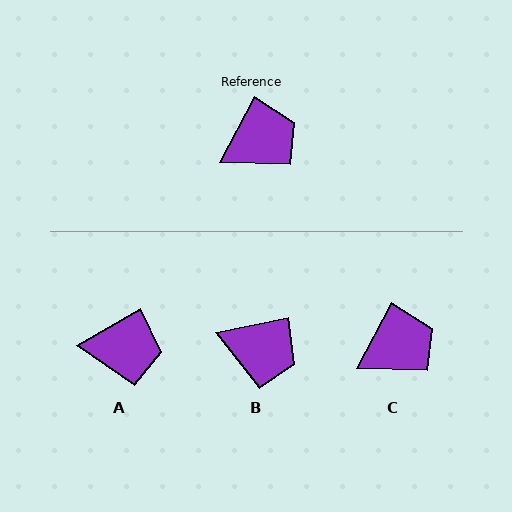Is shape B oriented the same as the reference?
No, it is off by about 51 degrees.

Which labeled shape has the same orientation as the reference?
C.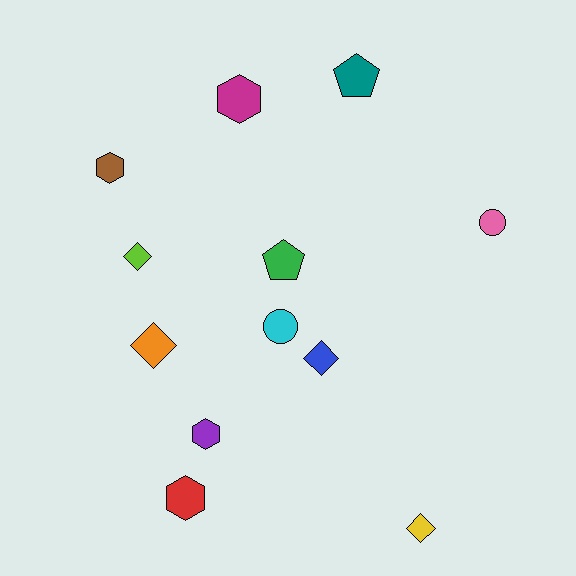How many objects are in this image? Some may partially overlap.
There are 12 objects.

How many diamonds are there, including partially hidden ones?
There are 4 diamonds.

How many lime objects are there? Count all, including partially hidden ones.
There is 1 lime object.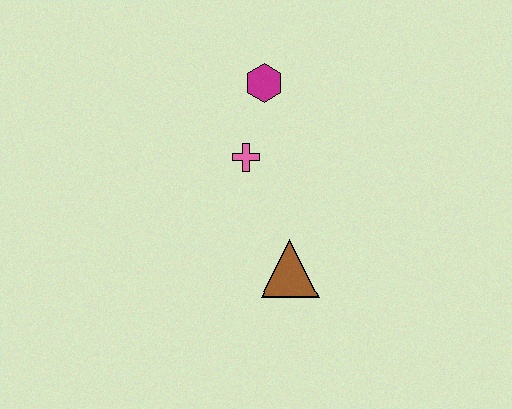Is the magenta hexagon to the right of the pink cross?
Yes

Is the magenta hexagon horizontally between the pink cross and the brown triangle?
Yes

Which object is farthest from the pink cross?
The brown triangle is farthest from the pink cross.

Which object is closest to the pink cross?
The magenta hexagon is closest to the pink cross.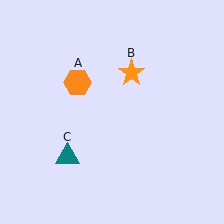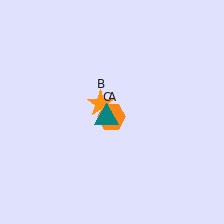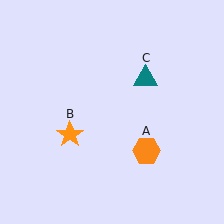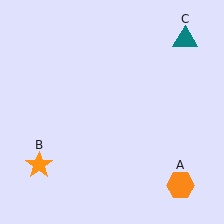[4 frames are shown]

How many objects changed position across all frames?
3 objects changed position: orange hexagon (object A), orange star (object B), teal triangle (object C).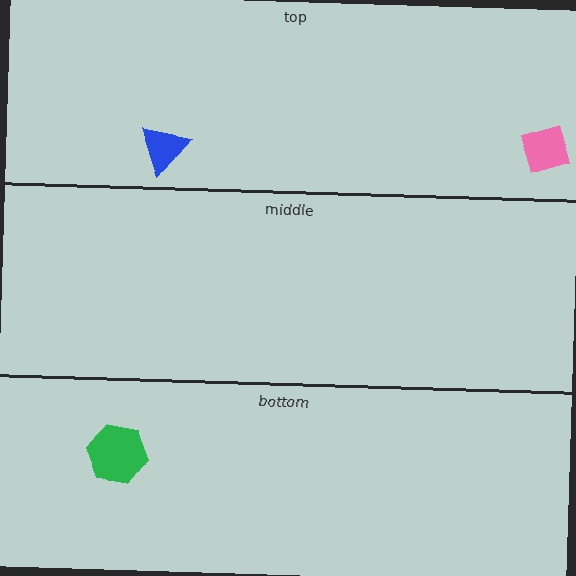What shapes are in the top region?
The pink diamond, the blue triangle.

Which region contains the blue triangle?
The top region.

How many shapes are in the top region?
2.